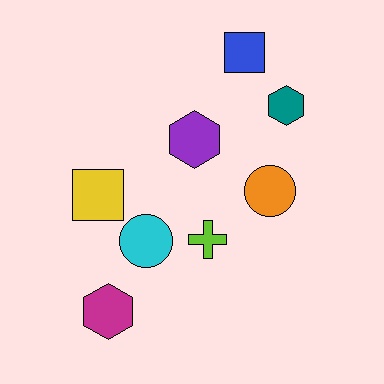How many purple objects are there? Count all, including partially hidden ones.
There is 1 purple object.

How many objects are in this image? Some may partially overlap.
There are 8 objects.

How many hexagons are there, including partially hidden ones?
There are 3 hexagons.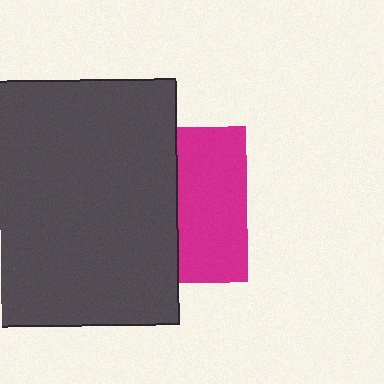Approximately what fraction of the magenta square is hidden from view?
Roughly 55% of the magenta square is hidden behind the dark gray square.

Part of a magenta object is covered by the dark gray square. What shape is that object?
It is a square.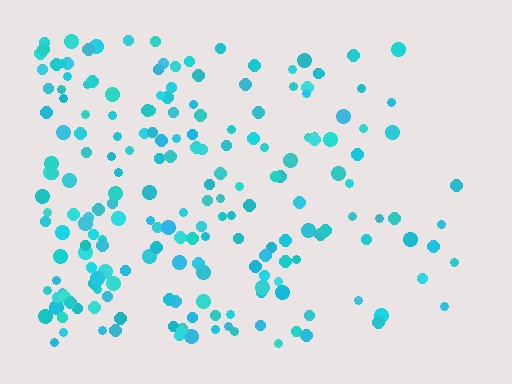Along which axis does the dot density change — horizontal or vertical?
Horizontal.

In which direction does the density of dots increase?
From right to left, with the left side densest.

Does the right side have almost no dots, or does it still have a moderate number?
Still a moderate number, just noticeably fewer than the left.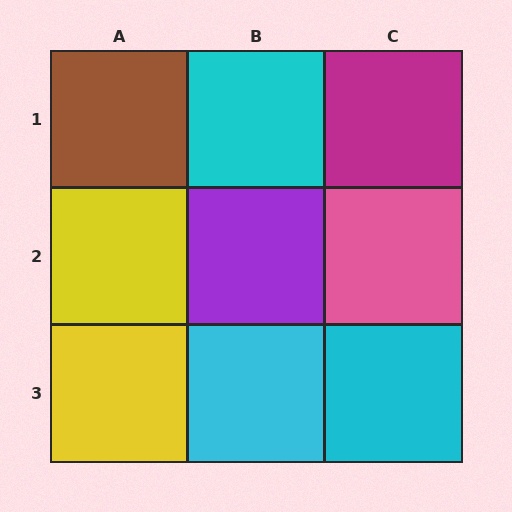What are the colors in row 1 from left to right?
Brown, cyan, magenta.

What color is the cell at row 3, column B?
Cyan.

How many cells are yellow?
2 cells are yellow.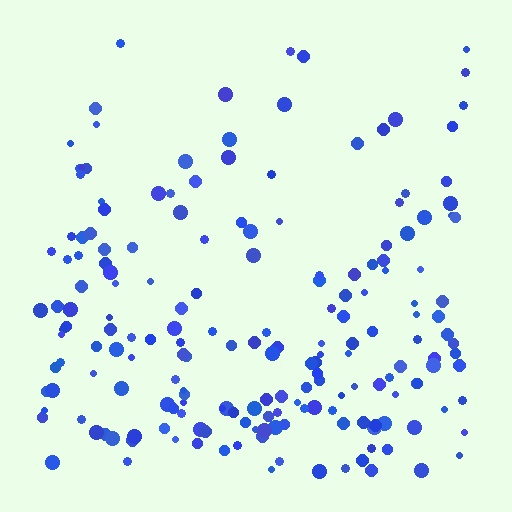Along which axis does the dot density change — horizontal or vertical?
Vertical.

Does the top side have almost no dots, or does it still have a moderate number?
Still a moderate number, just noticeably fewer than the bottom.